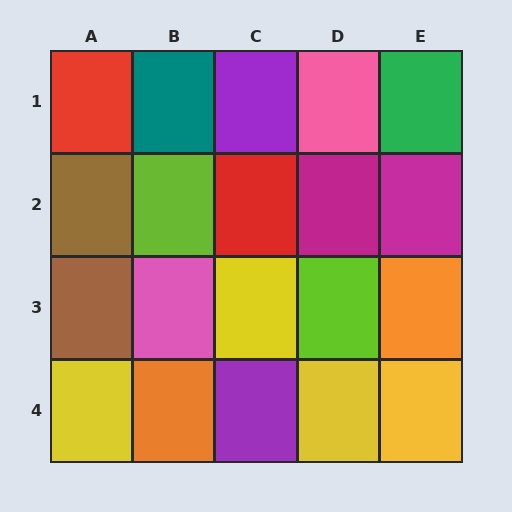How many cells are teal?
1 cell is teal.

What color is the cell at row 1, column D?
Pink.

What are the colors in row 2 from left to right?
Brown, lime, red, magenta, magenta.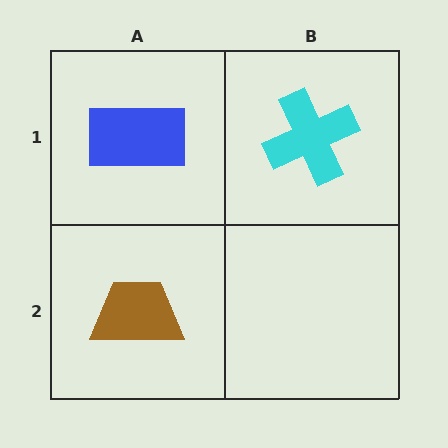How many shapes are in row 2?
1 shape.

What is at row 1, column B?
A cyan cross.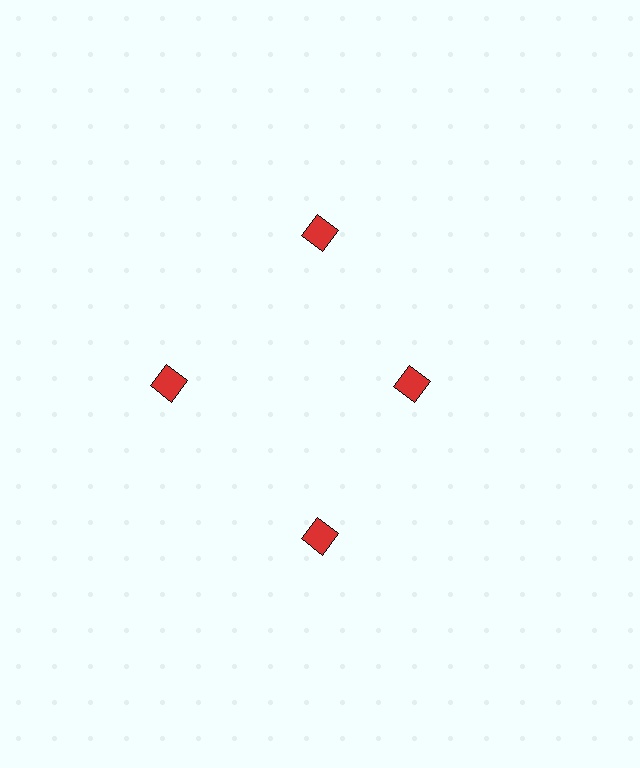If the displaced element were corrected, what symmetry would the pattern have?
It would have 4-fold rotational symmetry — the pattern would map onto itself every 90 degrees.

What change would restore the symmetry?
The symmetry would be restored by moving it outward, back onto the ring so that all 4 diamonds sit at equal angles and equal distance from the center.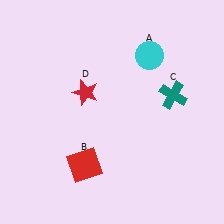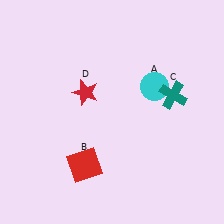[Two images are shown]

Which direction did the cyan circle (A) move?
The cyan circle (A) moved down.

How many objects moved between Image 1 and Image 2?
1 object moved between the two images.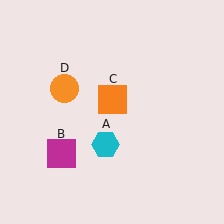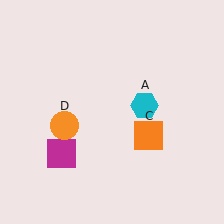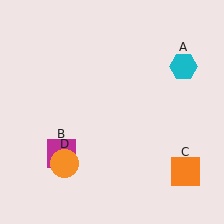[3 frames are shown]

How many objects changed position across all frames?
3 objects changed position: cyan hexagon (object A), orange square (object C), orange circle (object D).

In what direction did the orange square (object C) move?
The orange square (object C) moved down and to the right.